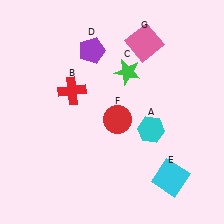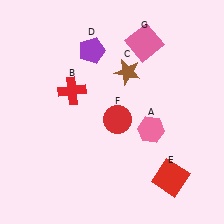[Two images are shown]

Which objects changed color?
A changed from cyan to pink. C changed from green to brown. E changed from cyan to red.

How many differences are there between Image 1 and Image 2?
There are 3 differences between the two images.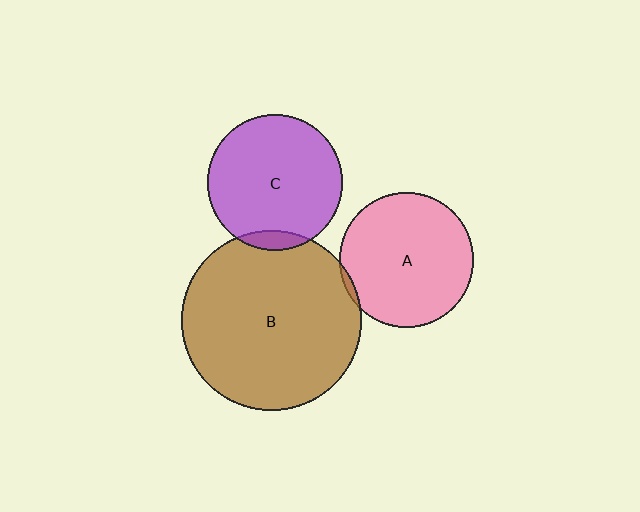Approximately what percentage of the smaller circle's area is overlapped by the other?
Approximately 5%.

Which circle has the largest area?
Circle B (brown).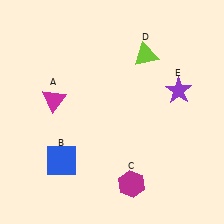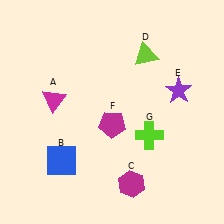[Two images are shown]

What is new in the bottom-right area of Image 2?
A lime cross (G) was added in the bottom-right area of Image 2.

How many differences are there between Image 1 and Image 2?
There are 2 differences between the two images.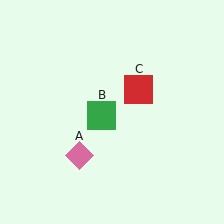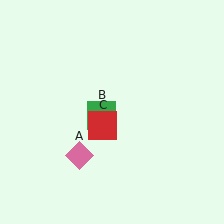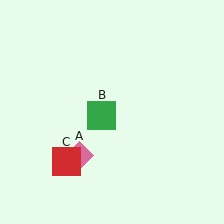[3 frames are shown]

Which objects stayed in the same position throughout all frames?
Pink diamond (object A) and green square (object B) remained stationary.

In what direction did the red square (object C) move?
The red square (object C) moved down and to the left.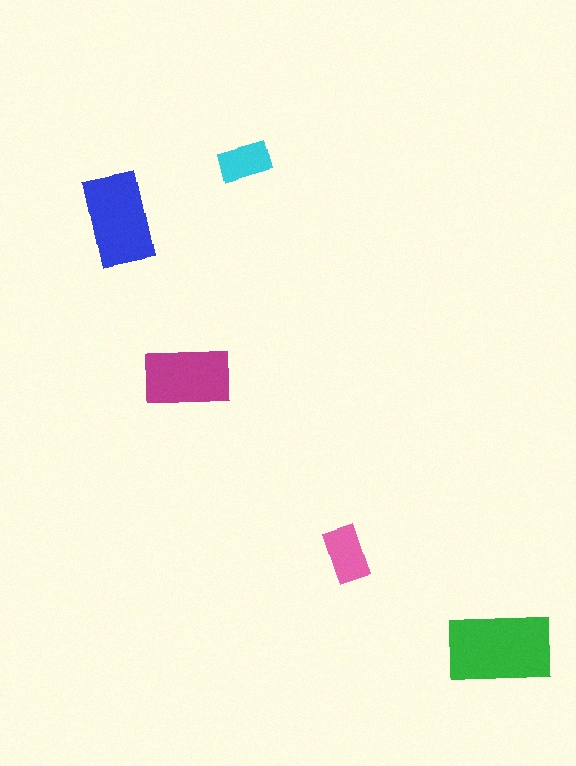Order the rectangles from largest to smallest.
the green one, the blue one, the magenta one, the pink one, the cyan one.